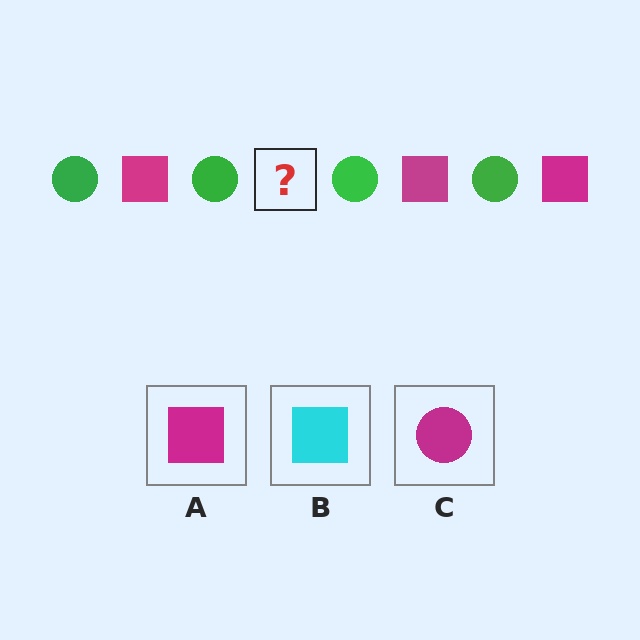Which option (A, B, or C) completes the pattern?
A.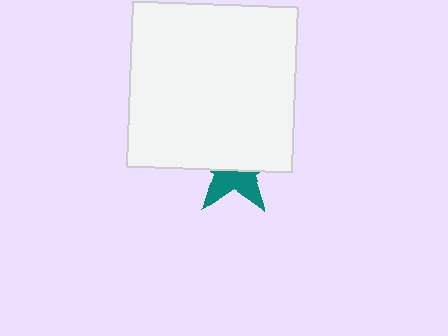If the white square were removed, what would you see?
You would see the complete teal star.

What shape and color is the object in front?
The object in front is a white square.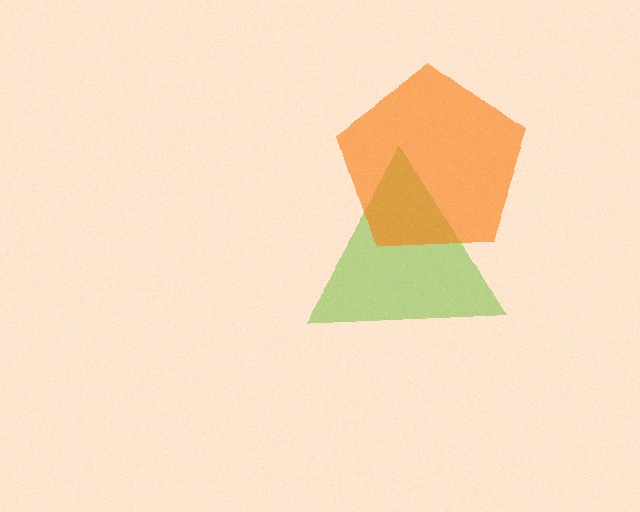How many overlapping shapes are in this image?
There are 2 overlapping shapes in the image.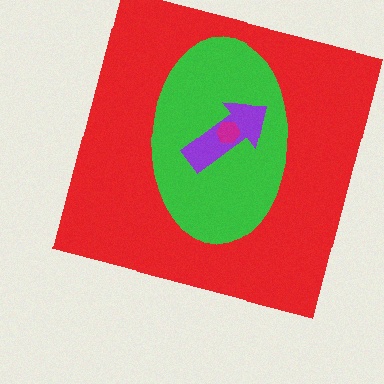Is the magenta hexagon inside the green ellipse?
Yes.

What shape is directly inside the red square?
The green ellipse.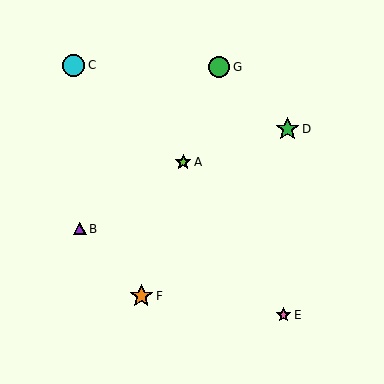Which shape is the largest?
The green star (labeled D) is the largest.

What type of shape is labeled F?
Shape F is an orange star.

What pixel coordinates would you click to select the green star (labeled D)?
Click at (287, 129) to select the green star D.